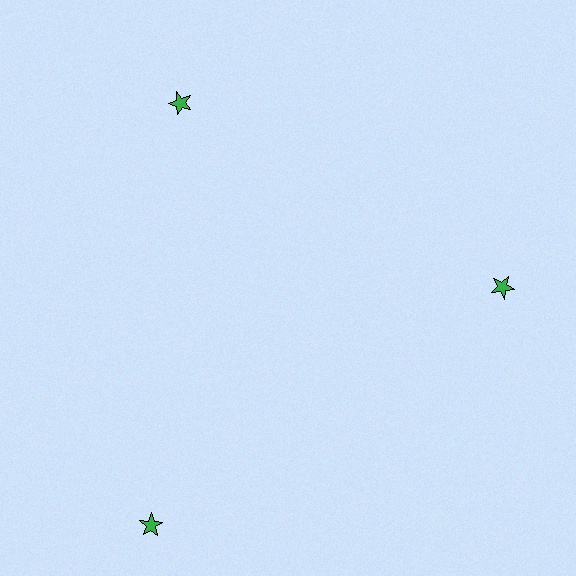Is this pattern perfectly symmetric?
No. The 3 green stars are arranged in a ring, but one element near the 7 o'clock position is pushed outward from the center, breaking the 3-fold rotational symmetry.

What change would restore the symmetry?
The symmetry would be restored by moving it inward, back onto the ring so that all 3 stars sit at equal angles and equal distance from the center.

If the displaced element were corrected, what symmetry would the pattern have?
It would have 3-fold rotational symmetry — the pattern would map onto itself every 120 degrees.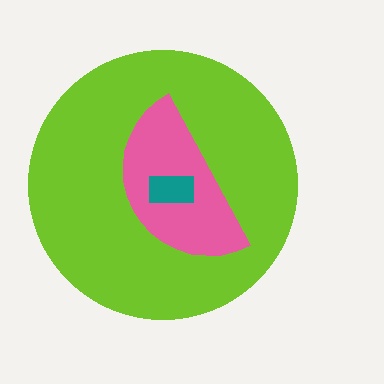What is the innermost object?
The teal rectangle.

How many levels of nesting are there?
3.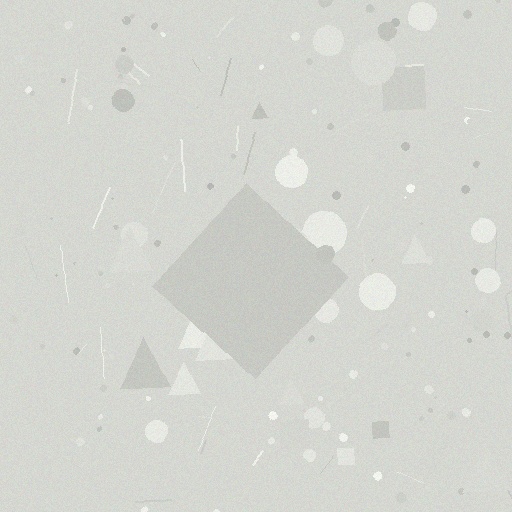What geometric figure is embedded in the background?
A diamond is embedded in the background.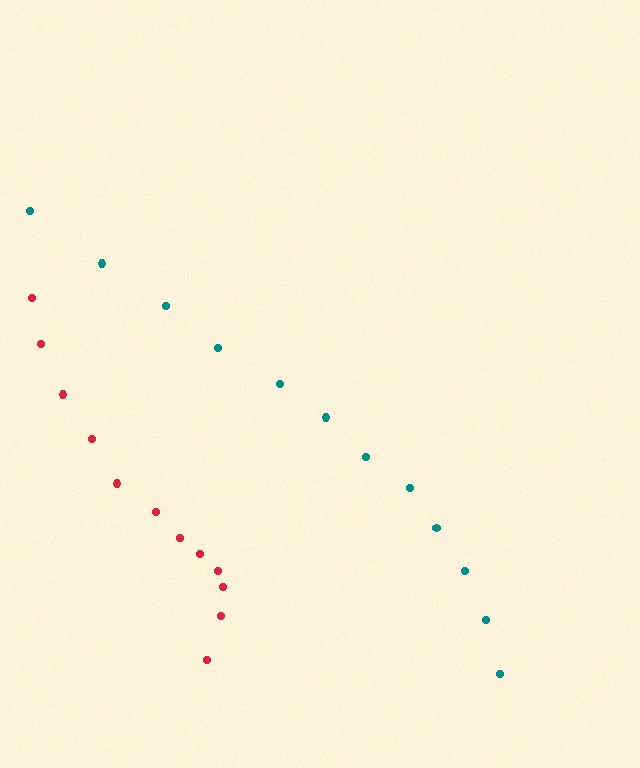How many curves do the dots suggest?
There are 2 distinct paths.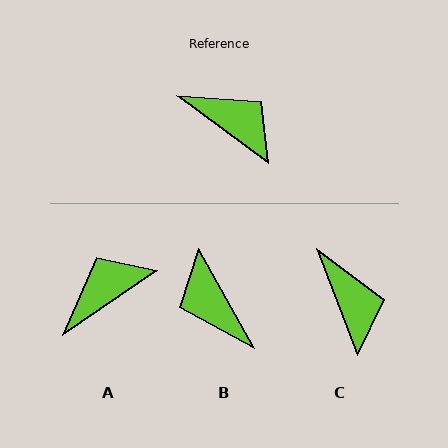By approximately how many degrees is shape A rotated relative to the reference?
Approximately 71 degrees counter-clockwise.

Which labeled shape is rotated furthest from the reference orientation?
B, about 156 degrees away.